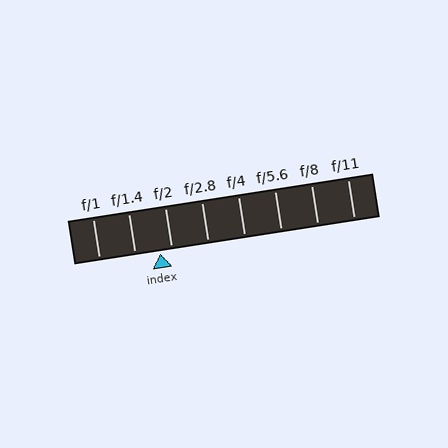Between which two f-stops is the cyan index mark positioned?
The index mark is between f/1.4 and f/2.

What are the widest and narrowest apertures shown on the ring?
The widest aperture shown is f/1 and the narrowest is f/11.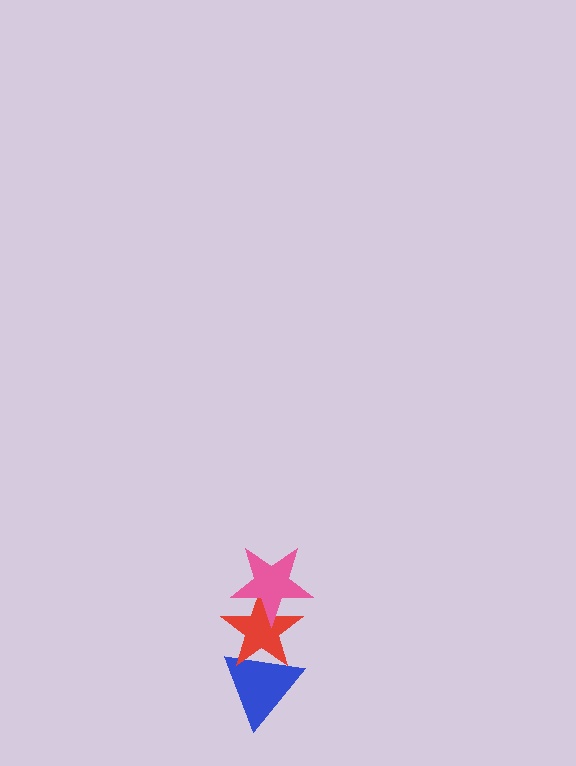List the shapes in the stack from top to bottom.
From top to bottom: the pink star, the red star, the blue triangle.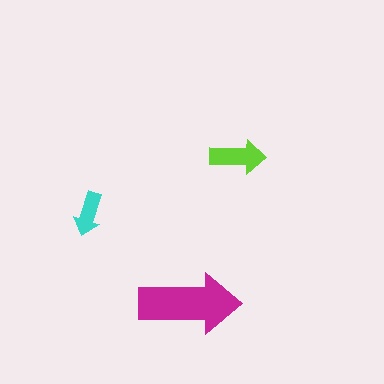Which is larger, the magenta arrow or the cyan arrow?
The magenta one.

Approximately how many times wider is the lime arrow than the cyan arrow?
About 1.5 times wider.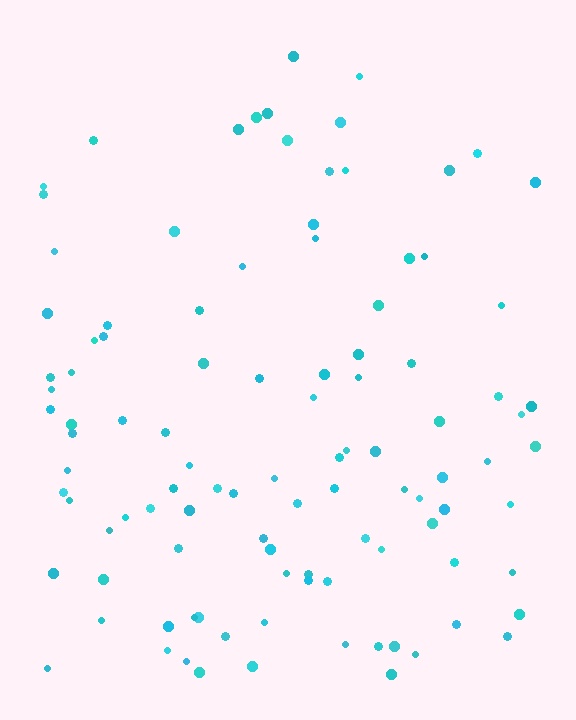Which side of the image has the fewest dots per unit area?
The top.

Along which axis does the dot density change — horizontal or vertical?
Vertical.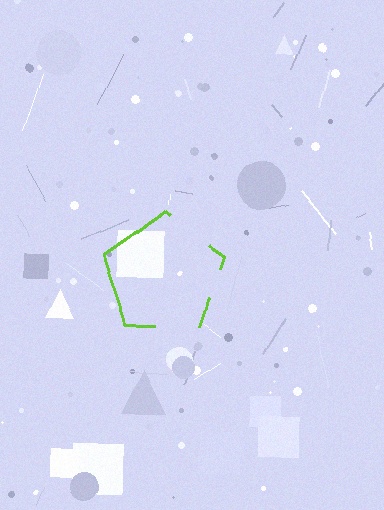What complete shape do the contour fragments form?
The contour fragments form a pentagon.